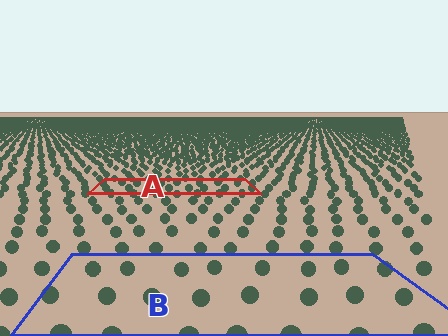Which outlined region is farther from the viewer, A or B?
Region A is farther from the viewer — the texture elements inside it appear smaller and more densely packed.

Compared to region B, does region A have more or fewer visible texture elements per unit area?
Region A has more texture elements per unit area — they are packed more densely because it is farther away.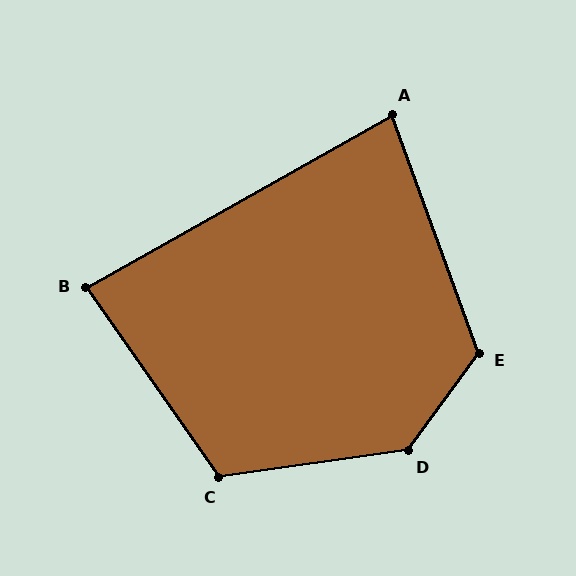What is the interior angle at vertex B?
Approximately 85 degrees (acute).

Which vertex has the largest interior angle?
D, at approximately 134 degrees.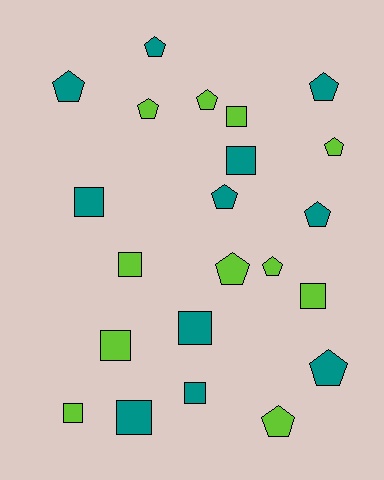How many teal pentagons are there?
There are 6 teal pentagons.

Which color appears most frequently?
Teal, with 11 objects.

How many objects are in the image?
There are 22 objects.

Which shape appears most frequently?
Pentagon, with 12 objects.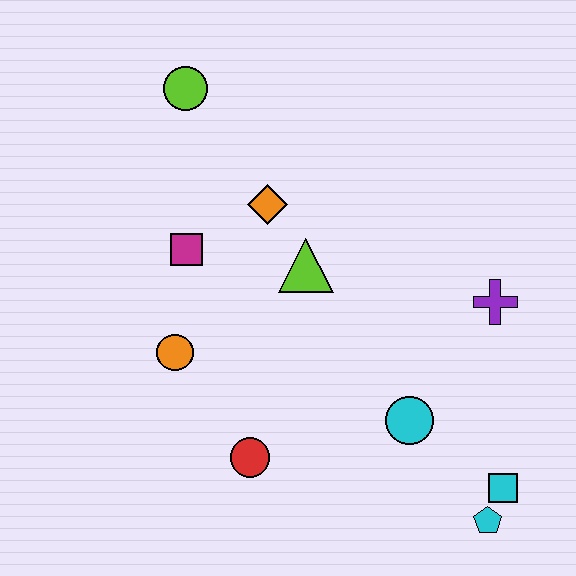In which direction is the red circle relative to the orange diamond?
The red circle is below the orange diamond.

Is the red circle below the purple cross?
Yes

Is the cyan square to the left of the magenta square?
No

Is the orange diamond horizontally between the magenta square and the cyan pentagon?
Yes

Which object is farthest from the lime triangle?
The cyan pentagon is farthest from the lime triangle.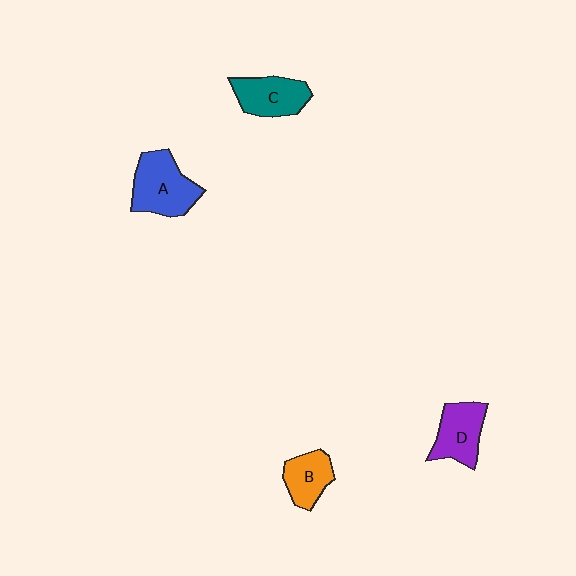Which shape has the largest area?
Shape A (blue).